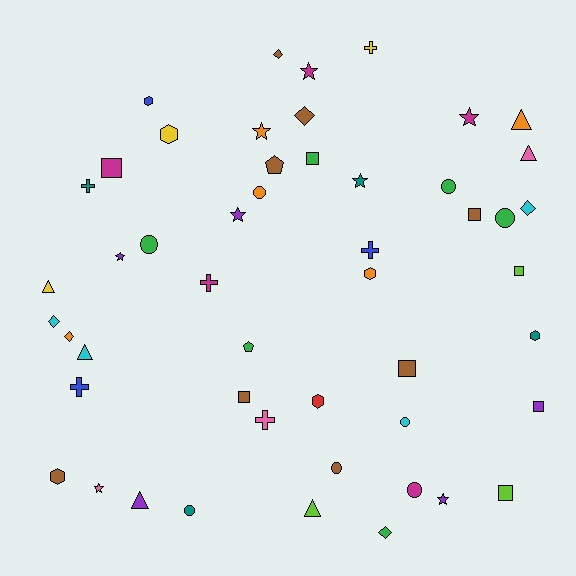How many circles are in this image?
There are 8 circles.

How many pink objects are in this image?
There are 3 pink objects.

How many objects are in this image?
There are 50 objects.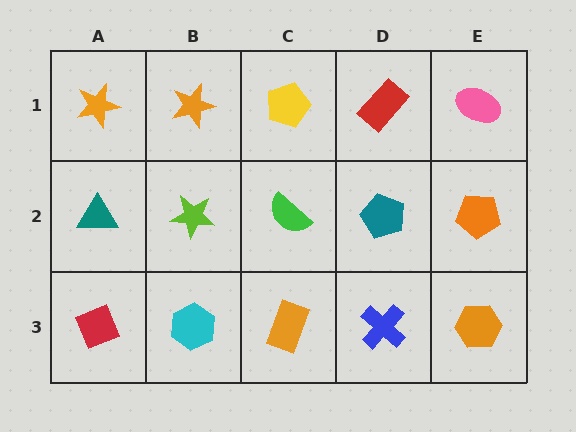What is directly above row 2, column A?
An orange star.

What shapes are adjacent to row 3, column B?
A lime star (row 2, column B), a red diamond (row 3, column A), an orange rectangle (row 3, column C).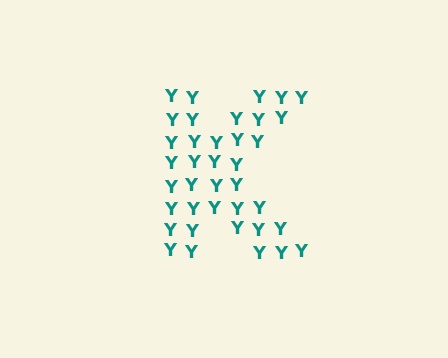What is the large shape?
The large shape is the letter K.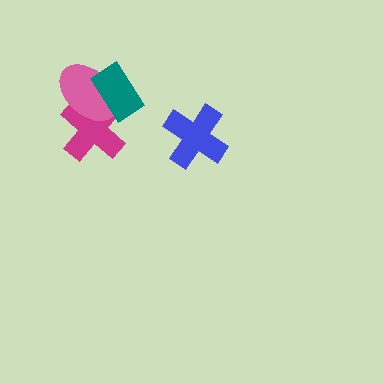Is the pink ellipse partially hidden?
Yes, it is partially covered by another shape.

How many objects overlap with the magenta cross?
2 objects overlap with the magenta cross.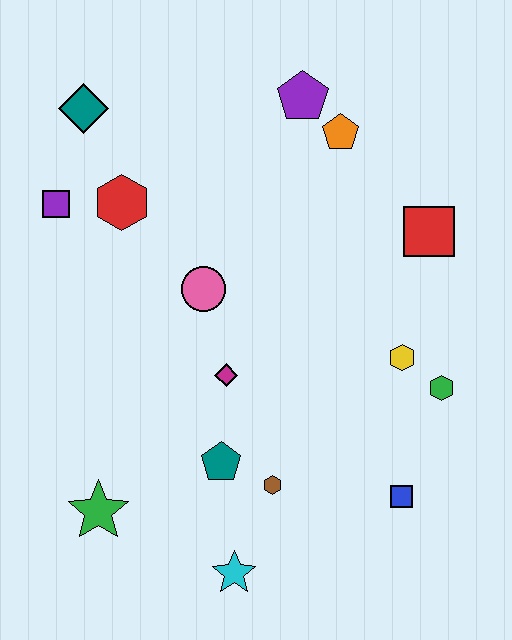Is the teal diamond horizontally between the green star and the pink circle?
No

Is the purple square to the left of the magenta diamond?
Yes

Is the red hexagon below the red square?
No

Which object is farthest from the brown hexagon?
The teal diamond is farthest from the brown hexagon.